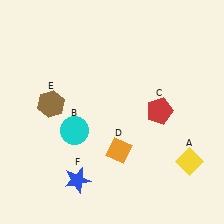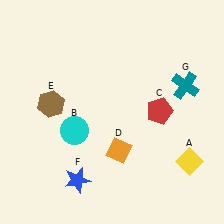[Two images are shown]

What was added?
A teal cross (G) was added in Image 2.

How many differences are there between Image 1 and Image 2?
There is 1 difference between the two images.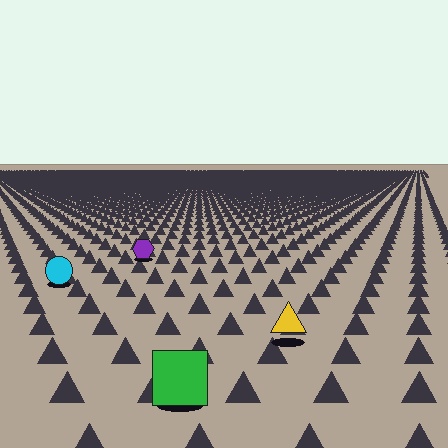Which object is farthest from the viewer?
The purple hexagon is farthest from the viewer. It appears smaller and the ground texture around it is denser.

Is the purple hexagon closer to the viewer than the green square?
No. The green square is closer — you can tell from the texture gradient: the ground texture is coarser near it.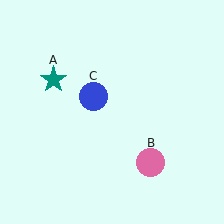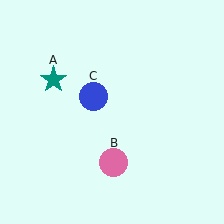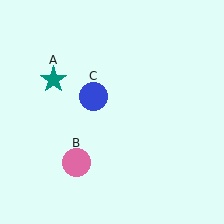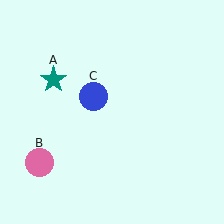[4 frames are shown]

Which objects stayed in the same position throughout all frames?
Teal star (object A) and blue circle (object C) remained stationary.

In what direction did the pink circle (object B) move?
The pink circle (object B) moved left.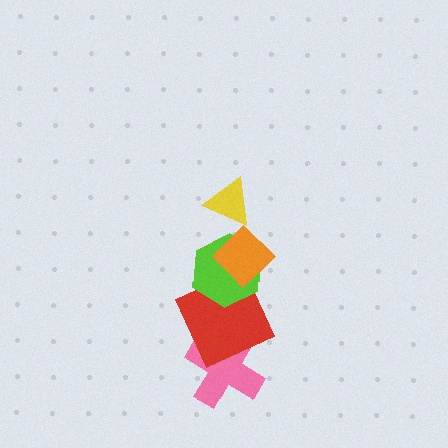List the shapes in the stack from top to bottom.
From top to bottom: the yellow triangle, the orange diamond, the lime hexagon, the red square, the pink cross.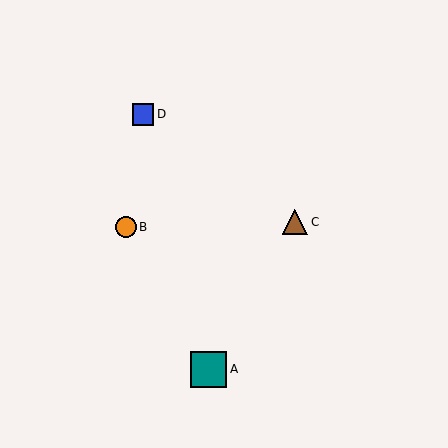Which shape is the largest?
The teal square (labeled A) is the largest.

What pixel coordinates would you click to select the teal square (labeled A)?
Click at (209, 369) to select the teal square A.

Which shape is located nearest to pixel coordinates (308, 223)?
The brown triangle (labeled C) at (295, 222) is nearest to that location.